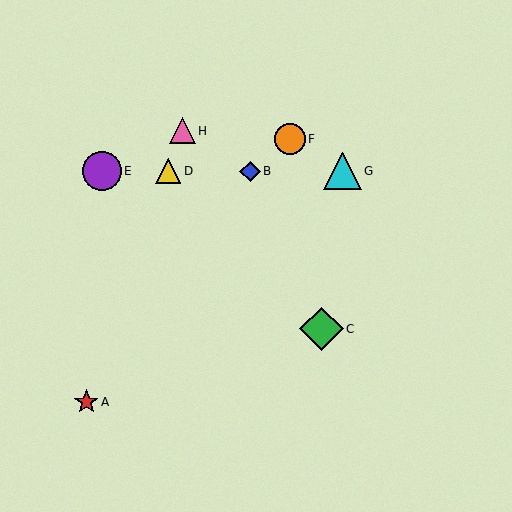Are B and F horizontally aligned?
No, B is at y≈171 and F is at y≈139.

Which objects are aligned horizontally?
Objects B, D, E, G are aligned horizontally.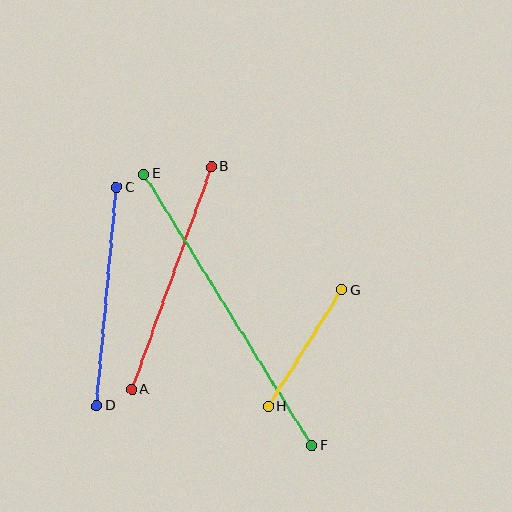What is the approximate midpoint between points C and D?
The midpoint is at approximately (107, 296) pixels.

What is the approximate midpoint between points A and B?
The midpoint is at approximately (171, 278) pixels.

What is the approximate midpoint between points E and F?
The midpoint is at approximately (228, 310) pixels.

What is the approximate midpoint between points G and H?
The midpoint is at approximately (305, 348) pixels.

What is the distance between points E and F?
The distance is approximately 320 pixels.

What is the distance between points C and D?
The distance is approximately 219 pixels.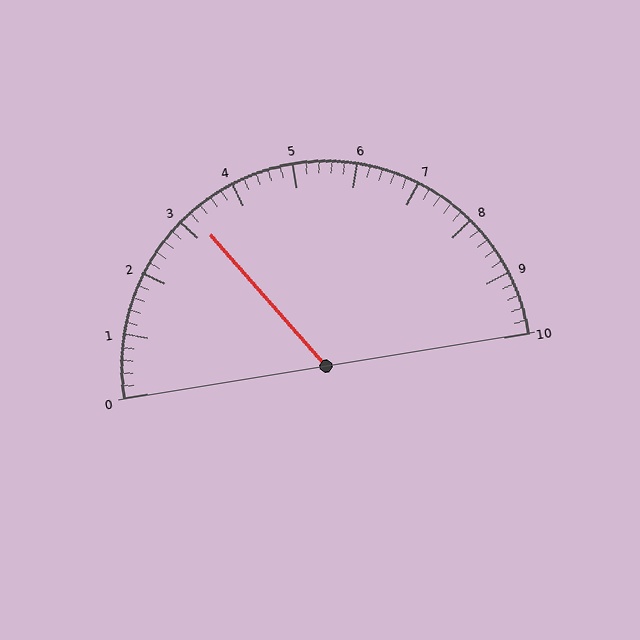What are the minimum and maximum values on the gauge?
The gauge ranges from 0 to 10.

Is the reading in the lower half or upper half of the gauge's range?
The reading is in the lower half of the range (0 to 10).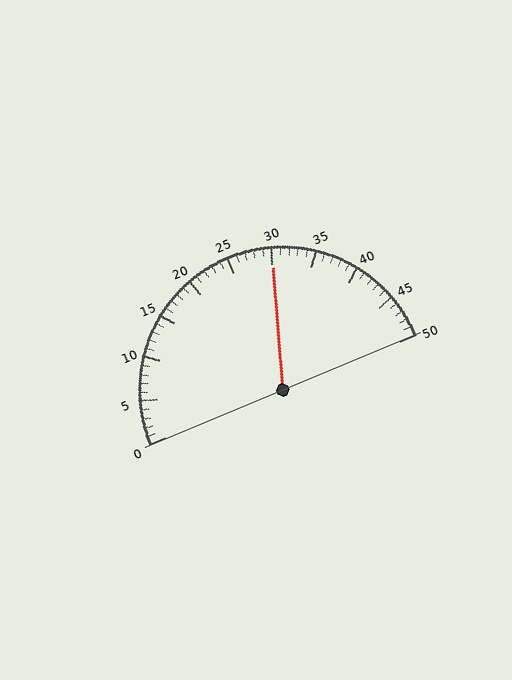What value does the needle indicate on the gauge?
The needle indicates approximately 30.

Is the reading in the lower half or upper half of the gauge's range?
The reading is in the upper half of the range (0 to 50).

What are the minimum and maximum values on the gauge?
The gauge ranges from 0 to 50.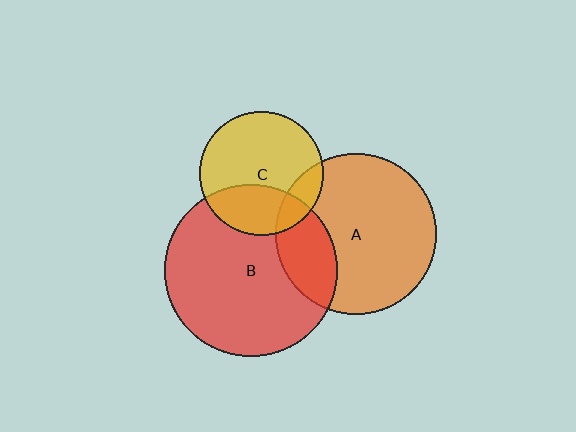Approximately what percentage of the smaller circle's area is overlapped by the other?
Approximately 15%.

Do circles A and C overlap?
Yes.